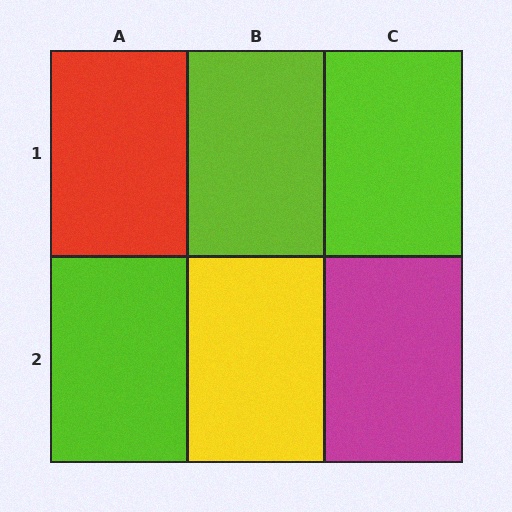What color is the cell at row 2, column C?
Magenta.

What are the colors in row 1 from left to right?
Red, lime, lime.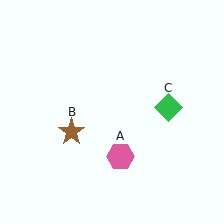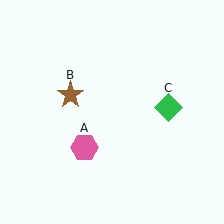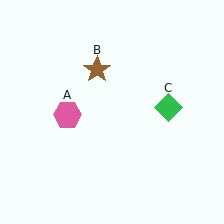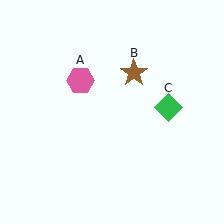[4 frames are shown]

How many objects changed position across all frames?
2 objects changed position: pink hexagon (object A), brown star (object B).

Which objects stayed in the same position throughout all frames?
Green diamond (object C) remained stationary.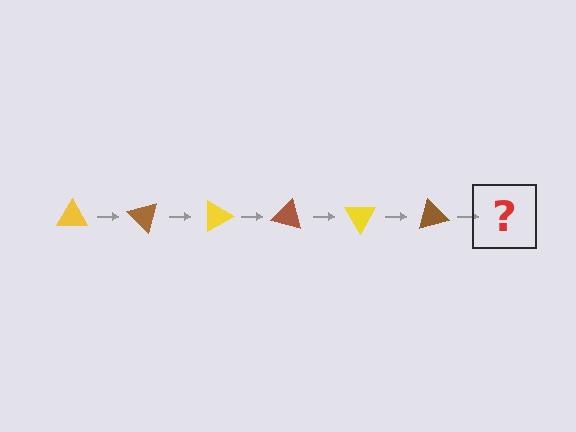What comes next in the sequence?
The next element should be a yellow triangle, rotated 270 degrees from the start.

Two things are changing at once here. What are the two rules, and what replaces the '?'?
The two rules are that it rotates 45 degrees each step and the color cycles through yellow and brown. The '?' should be a yellow triangle, rotated 270 degrees from the start.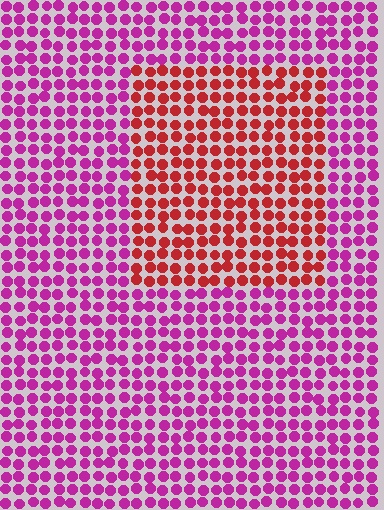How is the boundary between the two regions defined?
The boundary is defined purely by a slight shift in hue (about 46 degrees). Spacing, size, and orientation are identical on both sides.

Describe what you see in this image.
The image is filled with small magenta elements in a uniform arrangement. A rectangle-shaped region is visible where the elements are tinted to a slightly different hue, forming a subtle color boundary.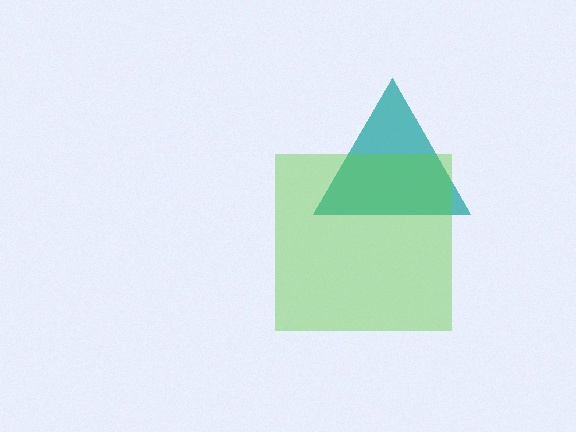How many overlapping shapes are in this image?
There are 2 overlapping shapes in the image.